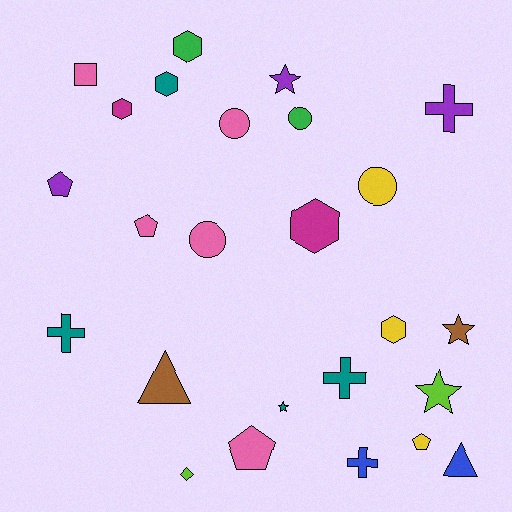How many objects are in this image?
There are 25 objects.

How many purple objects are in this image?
There are 3 purple objects.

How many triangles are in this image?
There are 2 triangles.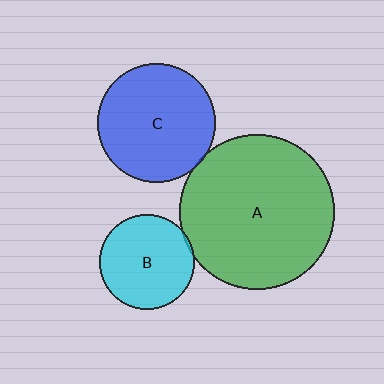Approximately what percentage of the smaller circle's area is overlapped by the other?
Approximately 5%.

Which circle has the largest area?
Circle A (green).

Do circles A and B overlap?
Yes.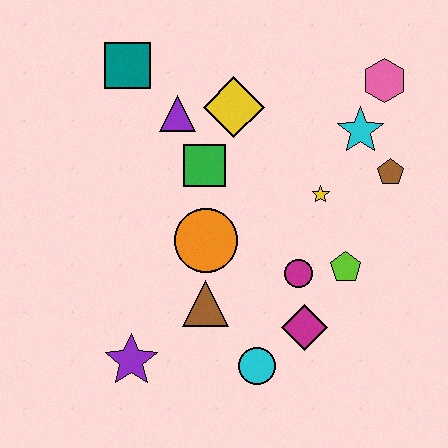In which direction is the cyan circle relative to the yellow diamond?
The cyan circle is below the yellow diamond.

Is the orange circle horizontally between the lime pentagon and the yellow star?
No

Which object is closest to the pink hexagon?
The cyan star is closest to the pink hexagon.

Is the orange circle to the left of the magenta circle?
Yes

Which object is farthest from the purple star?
The pink hexagon is farthest from the purple star.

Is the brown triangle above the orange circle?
No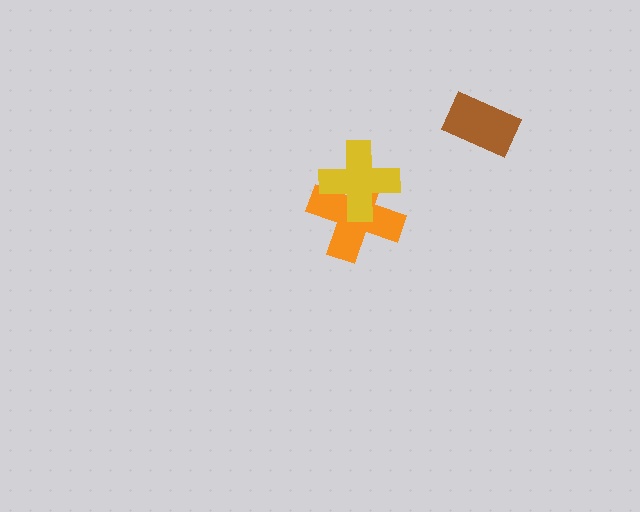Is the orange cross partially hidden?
Yes, it is partially covered by another shape.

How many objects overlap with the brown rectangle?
0 objects overlap with the brown rectangle.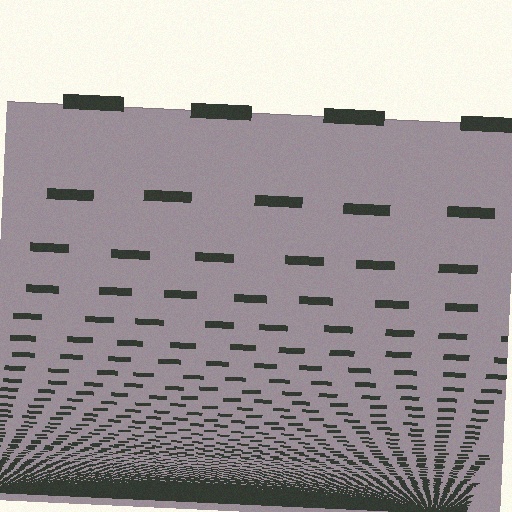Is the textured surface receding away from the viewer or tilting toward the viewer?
The surface appears to tilt toward the viewer. Texture elements get larger and sparser toward the top.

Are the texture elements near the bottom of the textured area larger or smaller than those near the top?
Smaller. The gradient is inverted — elements near the bottom are smaller and denser.